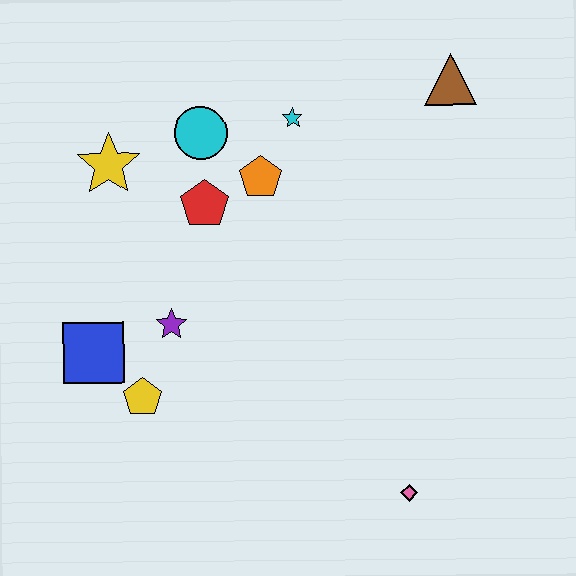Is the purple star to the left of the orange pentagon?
Yes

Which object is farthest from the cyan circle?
The pink diamond is farthest from the cyan circle.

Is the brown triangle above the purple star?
Yes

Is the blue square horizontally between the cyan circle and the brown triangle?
No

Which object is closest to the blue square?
The yellow pentagon is closest to the blue square.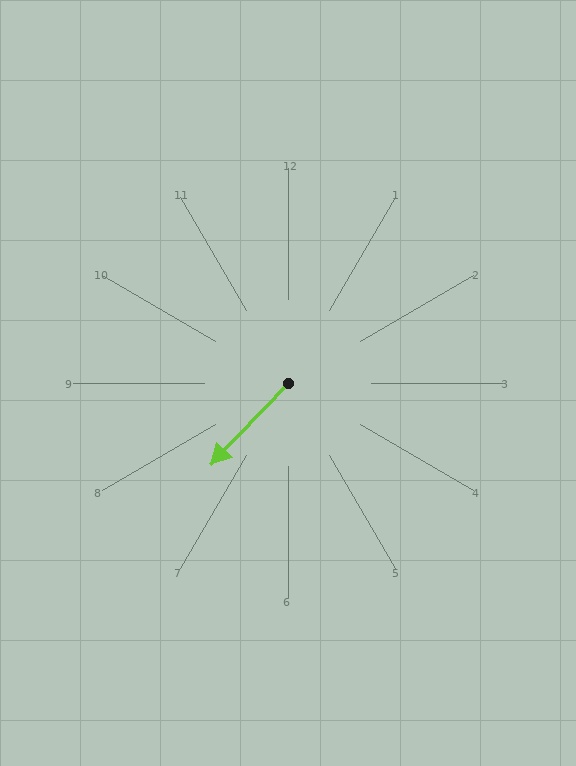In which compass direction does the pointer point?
Southwest.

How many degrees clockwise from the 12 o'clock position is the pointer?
Approximately 224 degrees.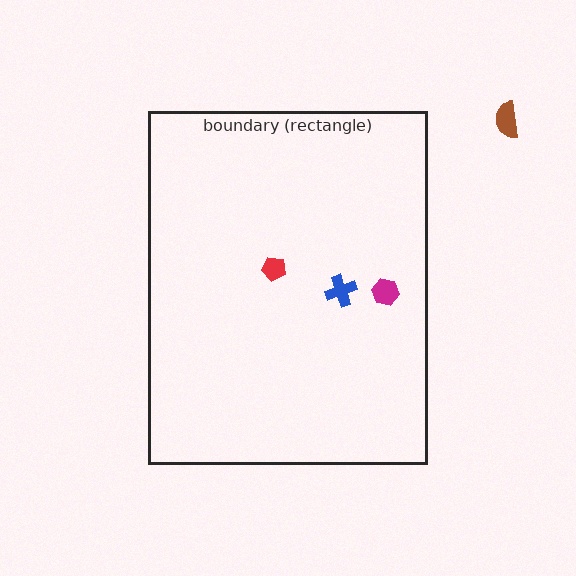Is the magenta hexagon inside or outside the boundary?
Inside.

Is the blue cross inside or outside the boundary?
Inside.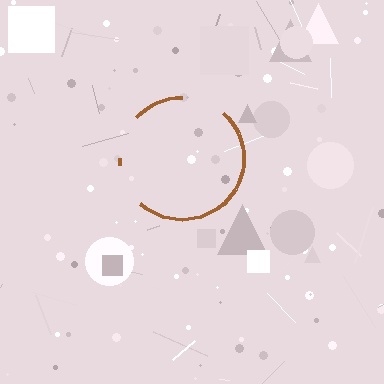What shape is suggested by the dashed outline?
The dashed outline suggests a circle.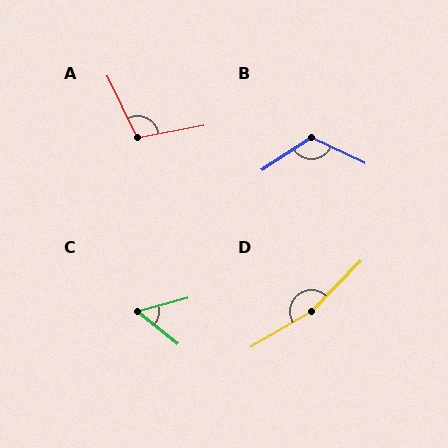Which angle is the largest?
D, at approximately 165 degrees.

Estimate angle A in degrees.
Approximately 105 degrees.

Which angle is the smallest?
C, at approximately 54 degrees.